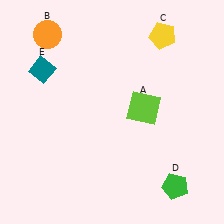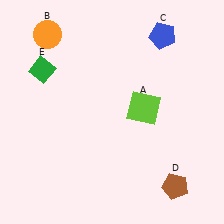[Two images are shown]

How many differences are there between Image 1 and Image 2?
There are 3 differences between the two images.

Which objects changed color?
C changed from yellow to blue. D changed from green to brown. E changed from teal to green.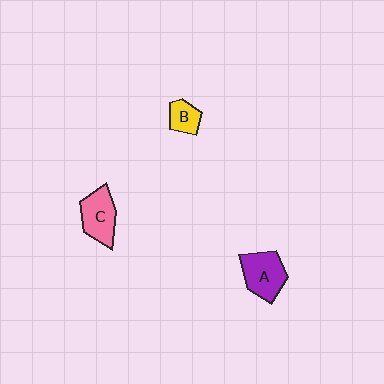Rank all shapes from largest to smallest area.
From largest to smallest: A (purple), C (pink), B (yellow).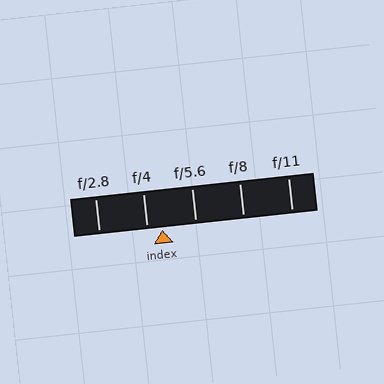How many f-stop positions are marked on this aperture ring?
There are 5 f-stop positions marked.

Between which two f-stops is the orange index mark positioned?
The index mark is between f/4 and f/5.6.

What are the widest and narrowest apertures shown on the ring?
The widest aperture shown is f/2.8 and the narrowest is f/11.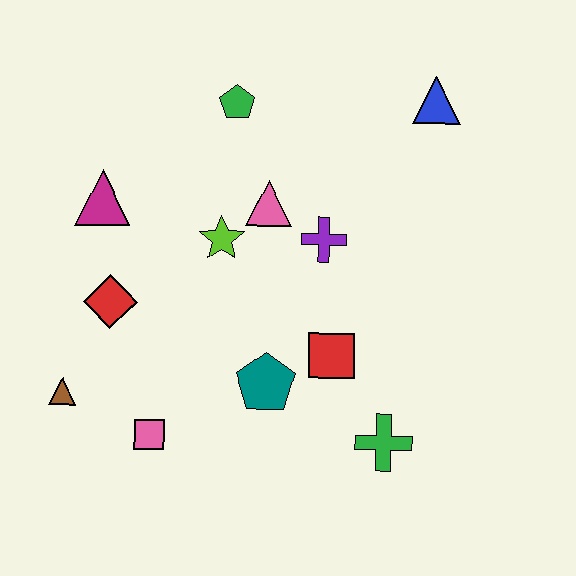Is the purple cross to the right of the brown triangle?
Yes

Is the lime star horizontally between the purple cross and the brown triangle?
Yes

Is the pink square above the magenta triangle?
No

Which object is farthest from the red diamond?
The blue triangle is farthest from the red diamond.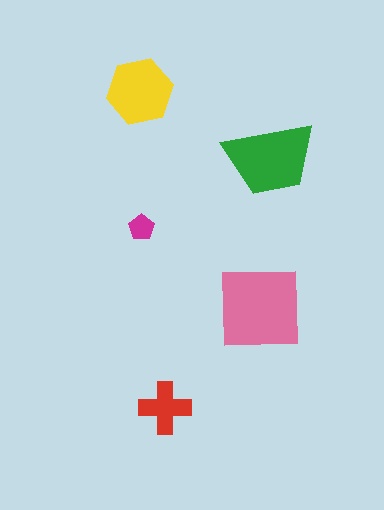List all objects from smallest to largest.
The magenta pentagon, the red cross, the yellow hexagon, the green trapezoid, the pink square.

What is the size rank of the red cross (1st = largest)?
4th.